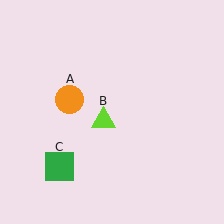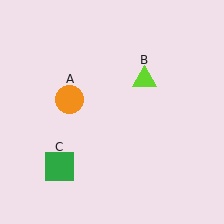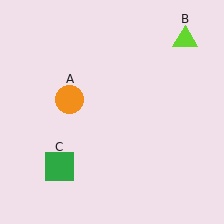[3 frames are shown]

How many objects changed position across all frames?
1 object changed position: lime triangle (object B).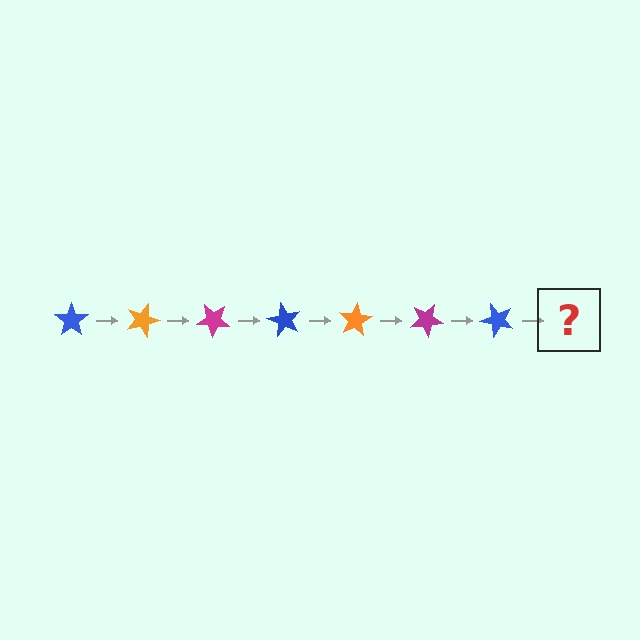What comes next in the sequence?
The next element should be an orange star, rotated 140 degrees from the start.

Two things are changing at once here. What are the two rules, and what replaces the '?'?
The two rules are that it rotates 20 degrees each step and the color cycles through blue, orange, and magenta. The '?' should be an orange star, rotated 140 degrees from the start.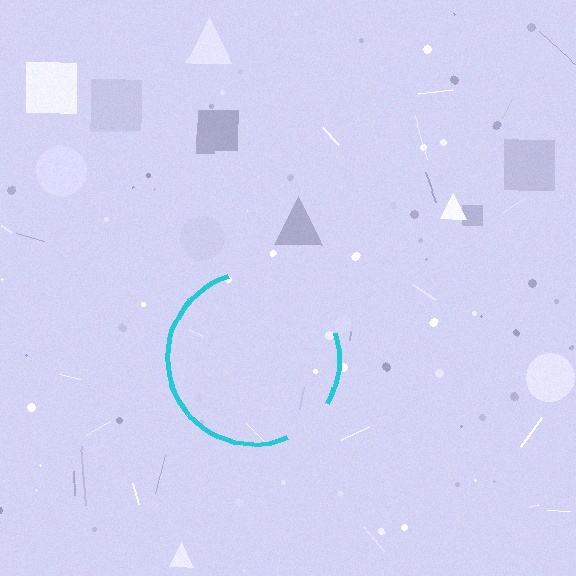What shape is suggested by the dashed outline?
The dashed outline suggests a circle.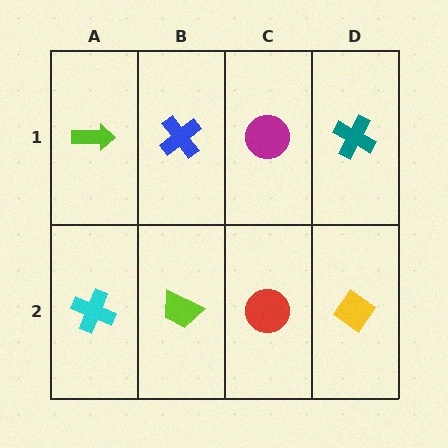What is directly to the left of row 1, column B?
A lime arrow.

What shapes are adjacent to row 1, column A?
A cyan cross (row 2, column A), a blue cross (row 1, column B).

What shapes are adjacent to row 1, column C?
A red circle (row 2, column C), a blue cross (row 1, column B), a teal cross (row 1, column D).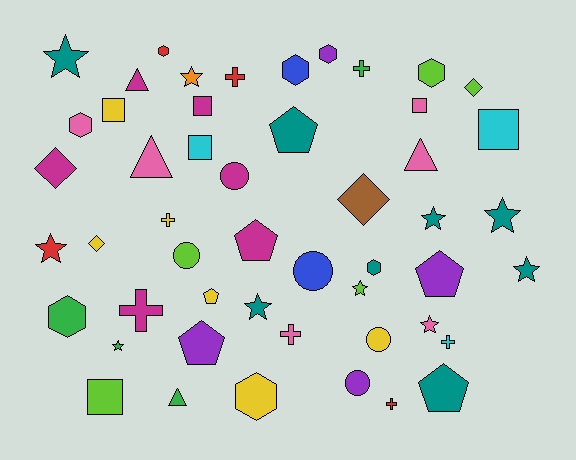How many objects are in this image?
There are 50 objects.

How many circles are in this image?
There are 5 circles.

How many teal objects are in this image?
There are 8 teal objects.